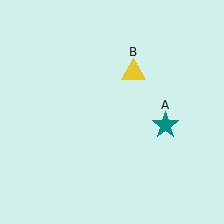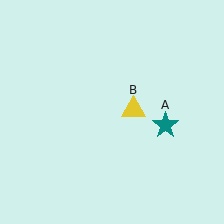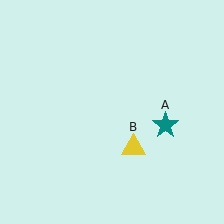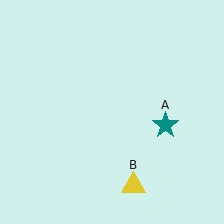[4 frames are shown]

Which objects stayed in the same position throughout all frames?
Teal star (object A) remained stationary.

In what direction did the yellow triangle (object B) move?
The yellow triangle (object B) moved down.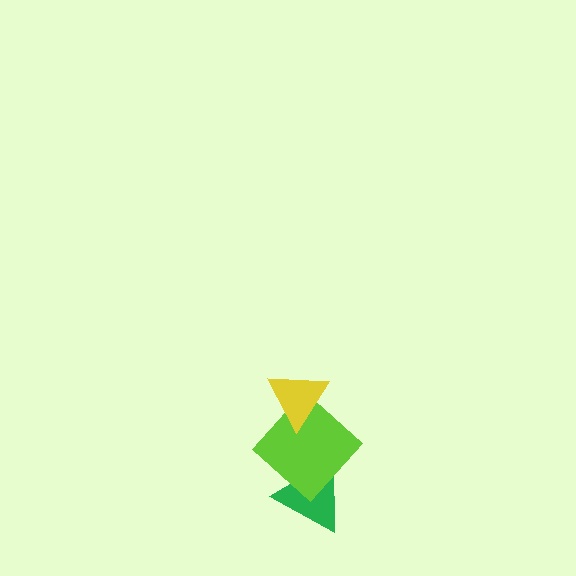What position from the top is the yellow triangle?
The yellow triangle is 1st from the top.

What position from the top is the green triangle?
The green triangle is 3rd from the top.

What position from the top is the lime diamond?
The lime diamond is 2nd from the top.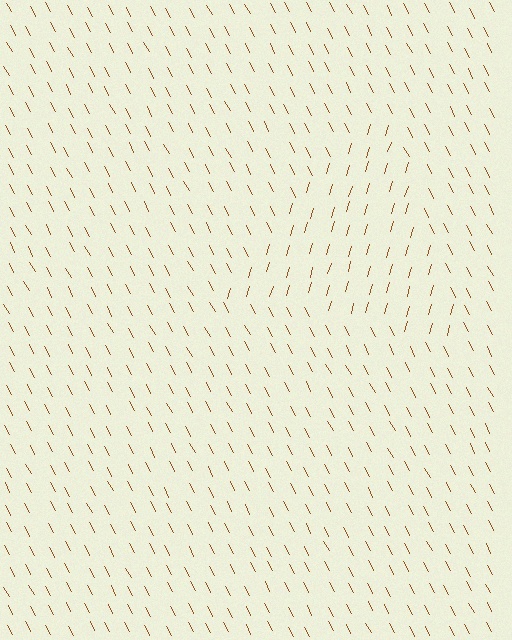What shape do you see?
I see a triangle.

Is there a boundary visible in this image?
Yes, there is a texture boundary formed by a change in line orientation.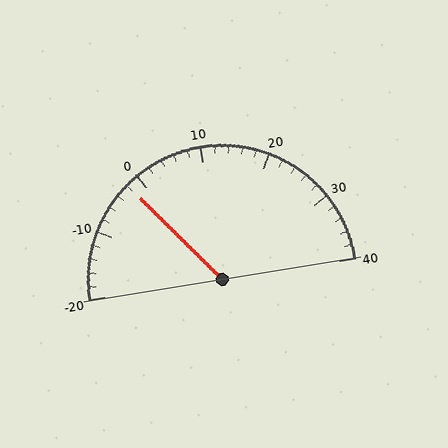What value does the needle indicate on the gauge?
The needle indicates approximately -2.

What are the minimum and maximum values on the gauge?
The gauge ranges from -20 to 40.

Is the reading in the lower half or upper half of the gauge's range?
The reading is in the lower half of the range (-20 to 40).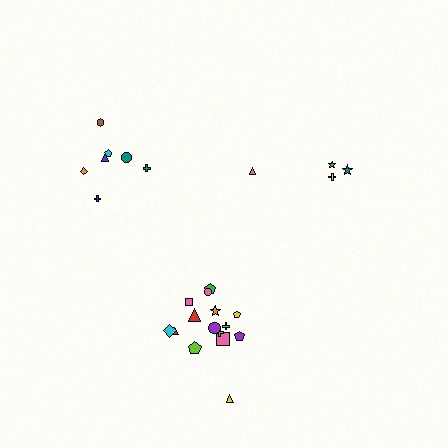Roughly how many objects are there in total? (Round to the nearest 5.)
Roughly 25 objects in total.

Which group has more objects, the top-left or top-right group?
The top-left group.